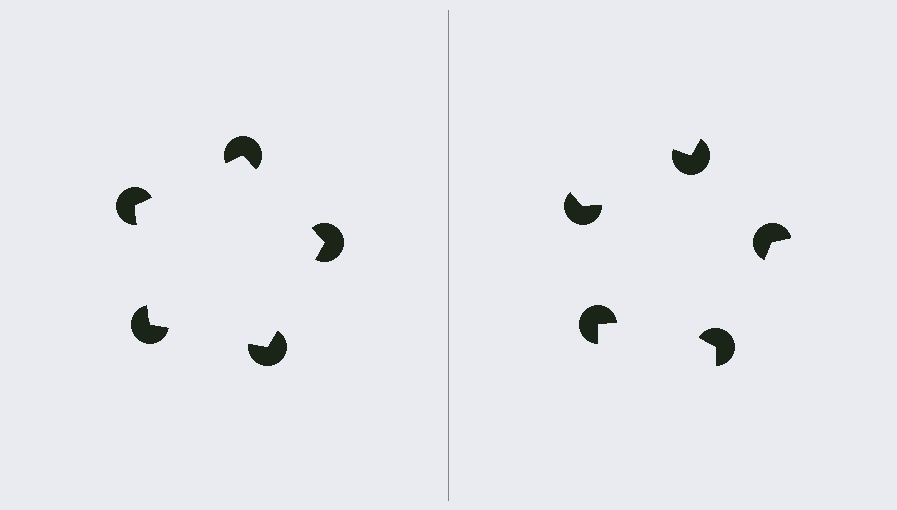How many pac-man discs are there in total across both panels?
10 — 5 on each side.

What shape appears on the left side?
An illusory pentagon.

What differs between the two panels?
The pac-man discs are positioned identically on both sides; only the wedge orientations differ. On the left they align to a pentagon; on the right they are misaligned.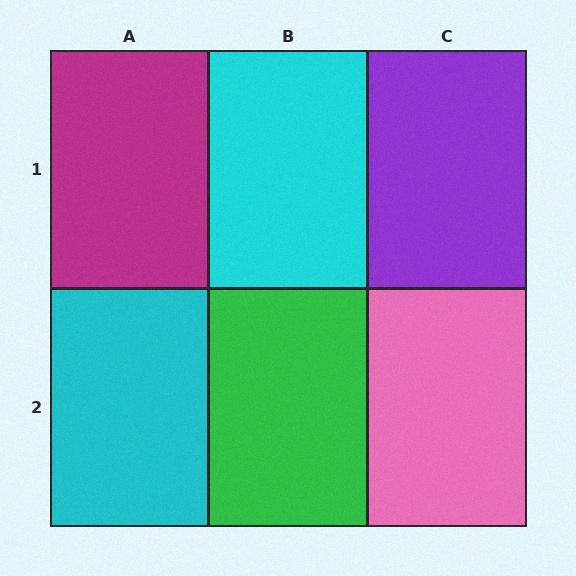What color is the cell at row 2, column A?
Cyan.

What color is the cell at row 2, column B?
Green.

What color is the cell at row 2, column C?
Pink.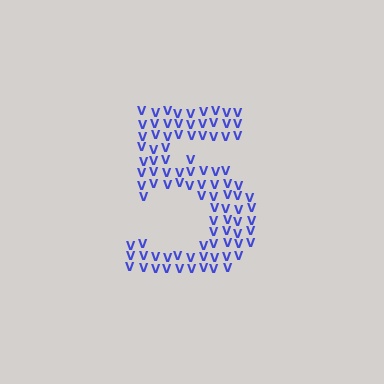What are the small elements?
The small elements are letter V's.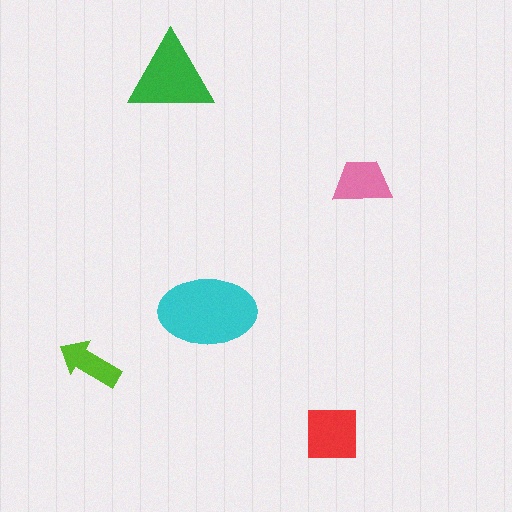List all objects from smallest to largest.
The lime arrow, the pink trapezoid, the red square, the green triangle, the cyan ellipse.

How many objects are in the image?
There are 5 objects in the image.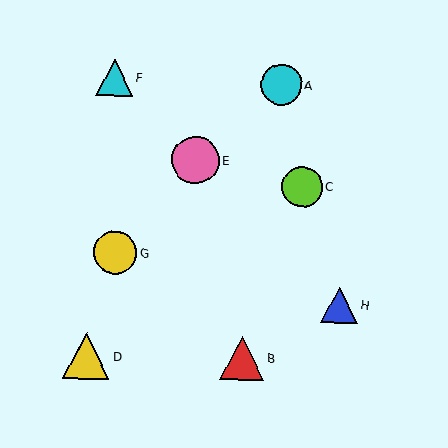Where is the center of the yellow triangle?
The center of the yellow triangle is at (86, 356).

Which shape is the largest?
The pink circle (labeled E) is the largest.